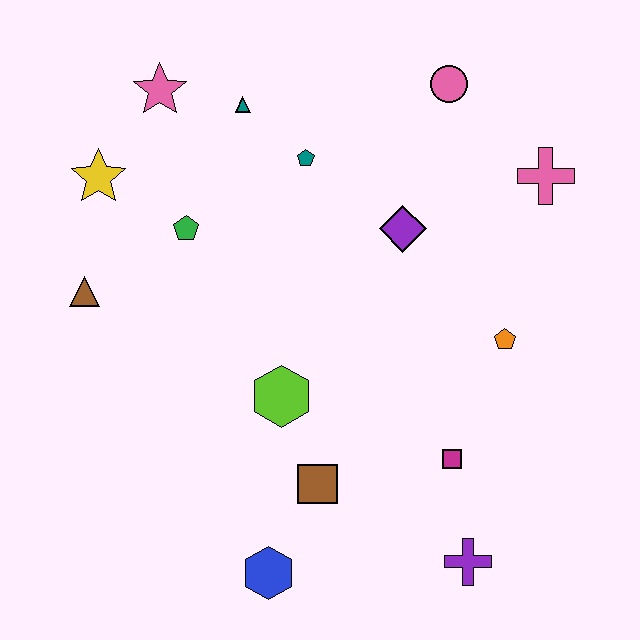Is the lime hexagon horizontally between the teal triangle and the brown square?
Yes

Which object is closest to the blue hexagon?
The brown square is closest to the blue hexagon.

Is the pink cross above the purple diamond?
Yes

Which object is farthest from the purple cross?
The pink star is farthest from the purple cross.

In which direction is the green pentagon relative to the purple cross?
The green pentagon is above the purple cross.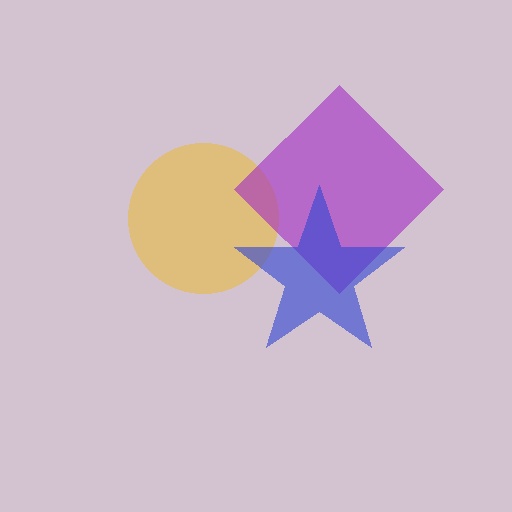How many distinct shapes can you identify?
There are 3 distinct shapes: a yellow circle, a purple diamond, a blue star.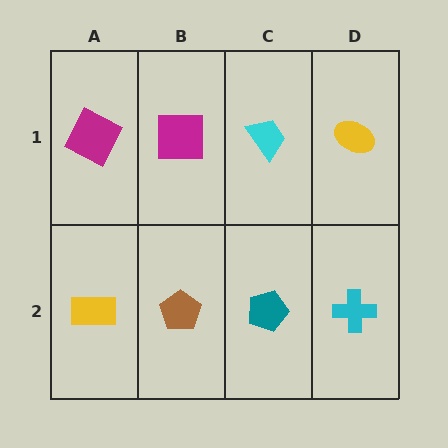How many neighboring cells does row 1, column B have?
3.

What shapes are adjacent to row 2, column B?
A magenta square (row 1, column B), a yellow rectangle (row 2, column A), a teal pentagon (row 2, column C).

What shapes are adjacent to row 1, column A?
A yellow rectangle (row 2, column A), a magenta square (row 1, column B).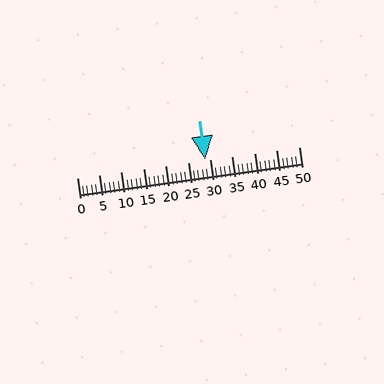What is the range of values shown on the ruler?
The ruler shows values from 0 to 50.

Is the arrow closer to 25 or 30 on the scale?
The arrow is closer to 30.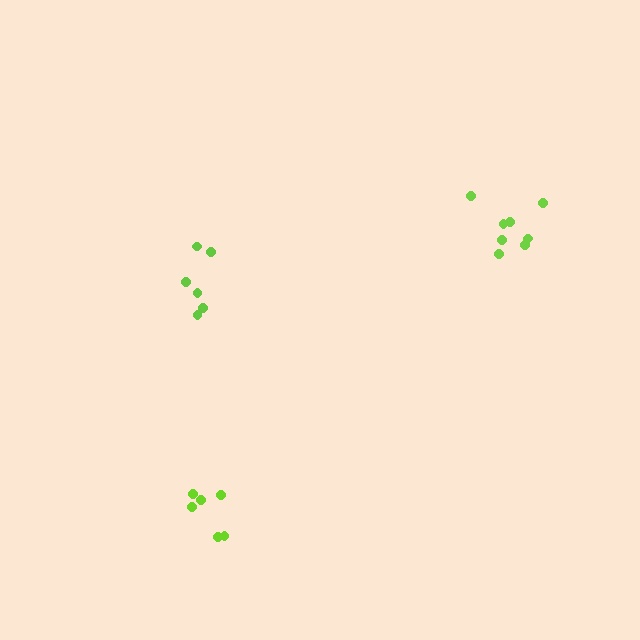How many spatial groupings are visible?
There are 3 spatial groupings.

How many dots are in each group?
Group 1: 8 dots, Group 2: 6 dots, Group 3: 6 dots (20 total).